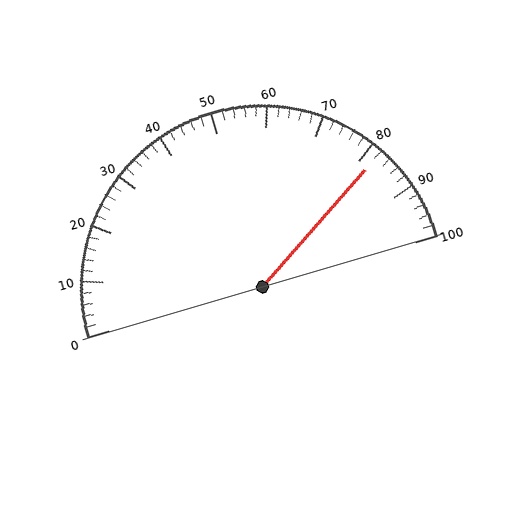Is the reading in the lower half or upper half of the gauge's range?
The reading is in the upper half of the range (0 to 100).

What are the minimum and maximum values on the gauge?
The gauge ranges from 0 to 100.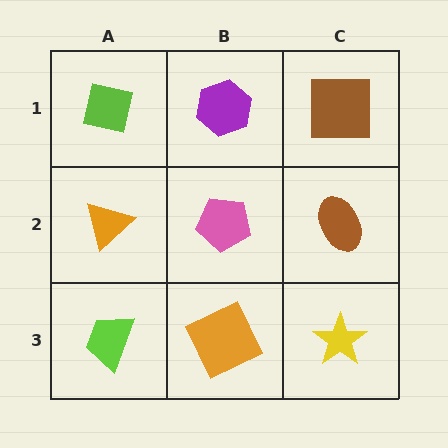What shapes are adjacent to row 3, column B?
A pink pentagon (row 2, column B), a lime trapezoid (row 3, column A), a yellow star (row 3, column C).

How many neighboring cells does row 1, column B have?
3.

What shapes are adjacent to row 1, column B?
A pink pentagon (row 2, column B), a lime square (row 1, column A), a brown square (row 1, column C).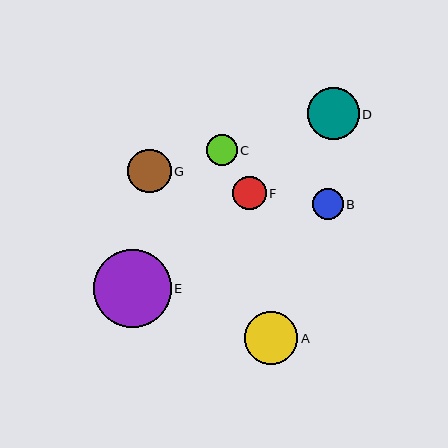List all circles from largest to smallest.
From largest to smallest: E, A, D, G, F, B, C.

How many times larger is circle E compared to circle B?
Circle E is approximately 2.5 times the size of circle B.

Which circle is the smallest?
Circle C is the smallest with a size of approximately 31 pixels.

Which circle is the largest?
Circle E is the largest with a size of approximately 78 pixels.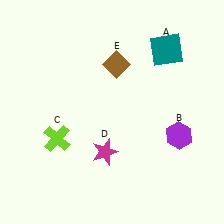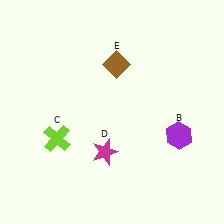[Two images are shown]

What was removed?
The teal square (A) was removed in Image 2.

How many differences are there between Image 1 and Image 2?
There is 1 difference between the two images.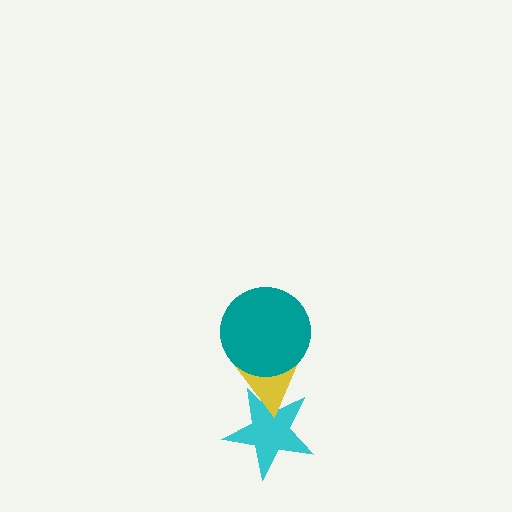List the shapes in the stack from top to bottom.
From top to bottom: the teal circle, the yellow triangle, the cyan star.